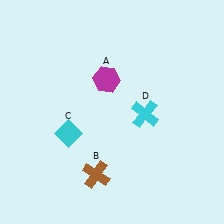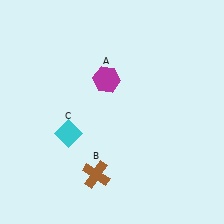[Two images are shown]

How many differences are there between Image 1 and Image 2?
There is 1 difference between the two images.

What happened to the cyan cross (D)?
The cyan cross (D) was removed in Image 2. It was in the bottom-right area of Image 1.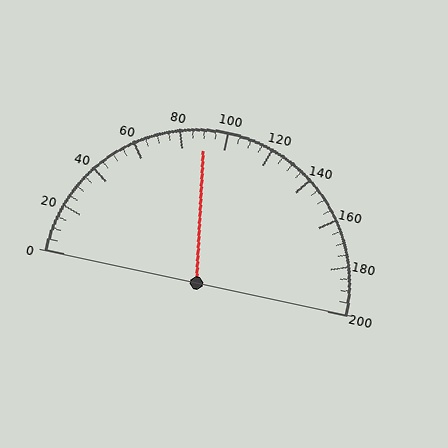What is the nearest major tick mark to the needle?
The nearest major tick mark is 80.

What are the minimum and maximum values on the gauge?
The gauge ranges from 0 to 200.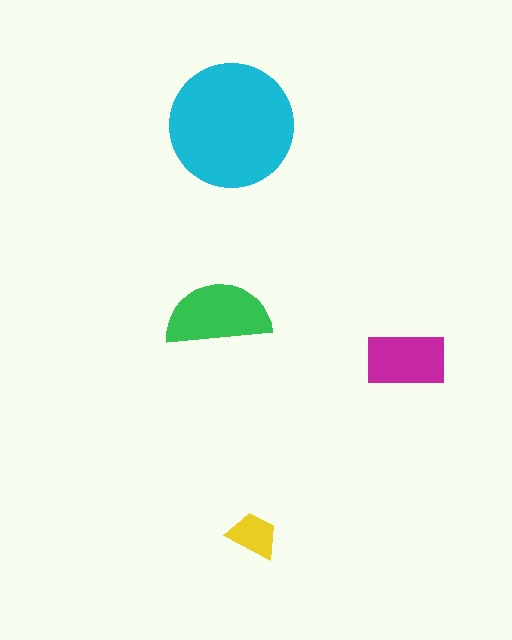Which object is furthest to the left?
The green semicircle is leftmost.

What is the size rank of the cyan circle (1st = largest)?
1st.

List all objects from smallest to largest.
The yellow trapezoid, the magenta rectangle, the green semicircle, the cyan circle.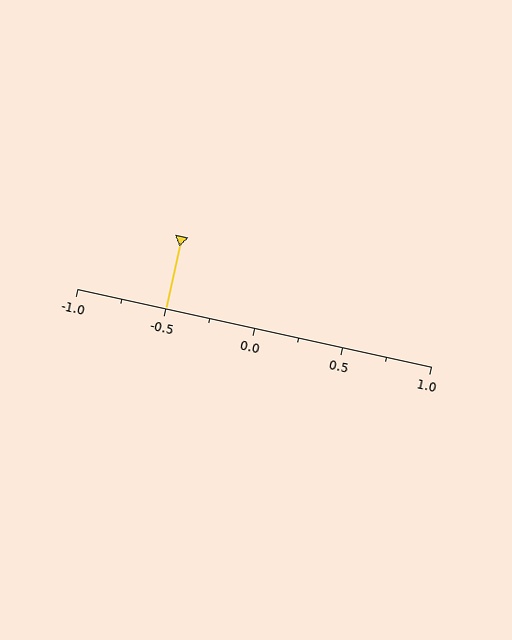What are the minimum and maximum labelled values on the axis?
The axis runs from -1.0 to 1.0.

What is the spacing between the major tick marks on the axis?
The major ticks are spaced 0.5 apart.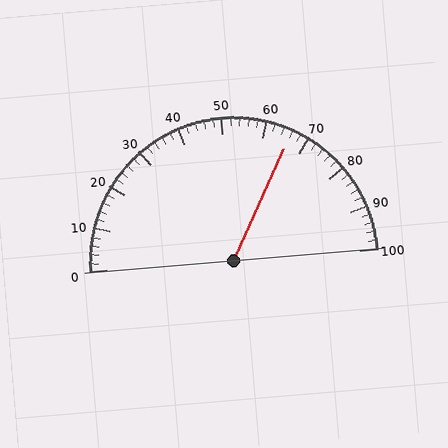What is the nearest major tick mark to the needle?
The nearest major tick mark is 70.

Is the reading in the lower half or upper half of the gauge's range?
The reading is in the upper half of the range (0 to 100).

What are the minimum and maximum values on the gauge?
The gauge ranges from 0 to 100.